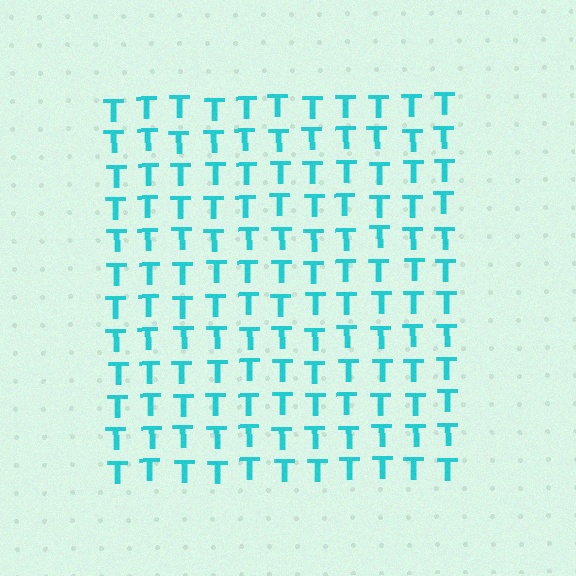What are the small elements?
The small elements are letter T's.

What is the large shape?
The large shape is a square.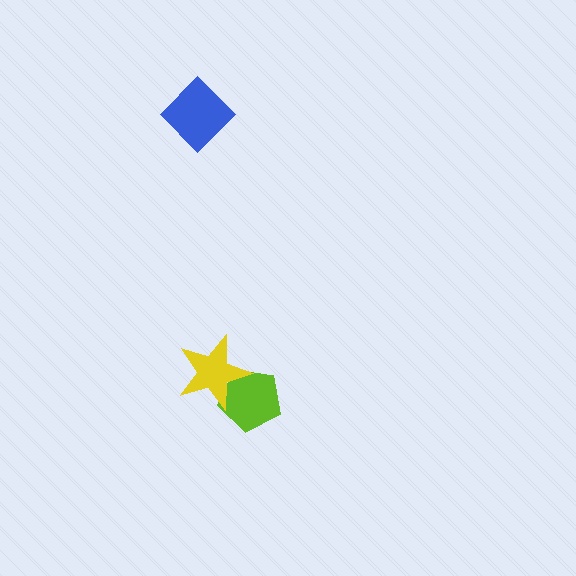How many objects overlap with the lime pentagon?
1 object overlaps with the lime pentagon.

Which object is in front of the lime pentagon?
The yellow star is in front of the lime pentagon.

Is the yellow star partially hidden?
No, no other shape covers it.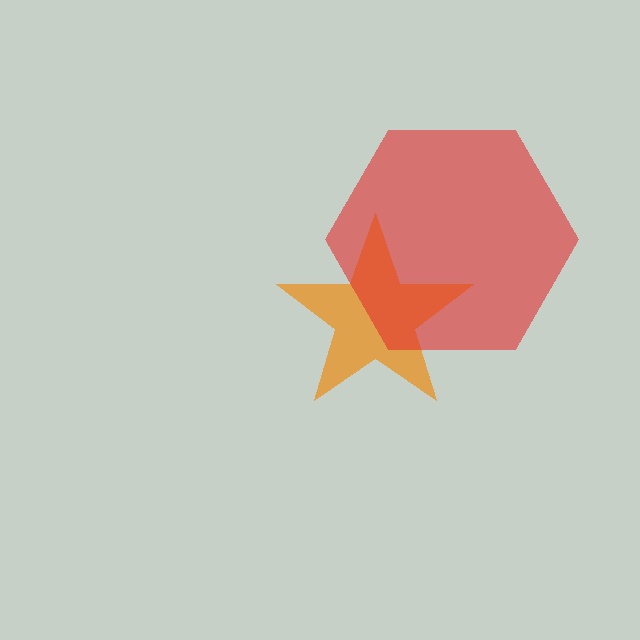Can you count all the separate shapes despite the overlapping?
Yes, there are 2 separate shapes.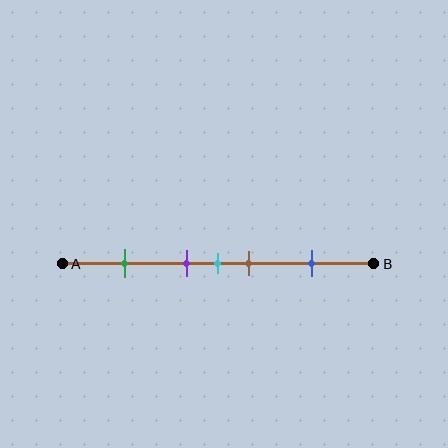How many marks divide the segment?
There are 5 marks dividing the segment.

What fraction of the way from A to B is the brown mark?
The brown mark is approximately 60% (0.6) of the way from A to B.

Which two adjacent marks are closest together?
The purple and cyan marks are the closest adjacent pair.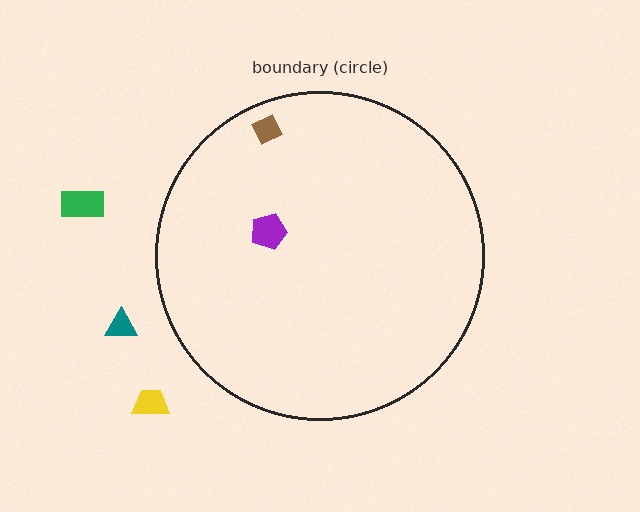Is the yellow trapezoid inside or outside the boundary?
Outside.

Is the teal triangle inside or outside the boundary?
Outside.